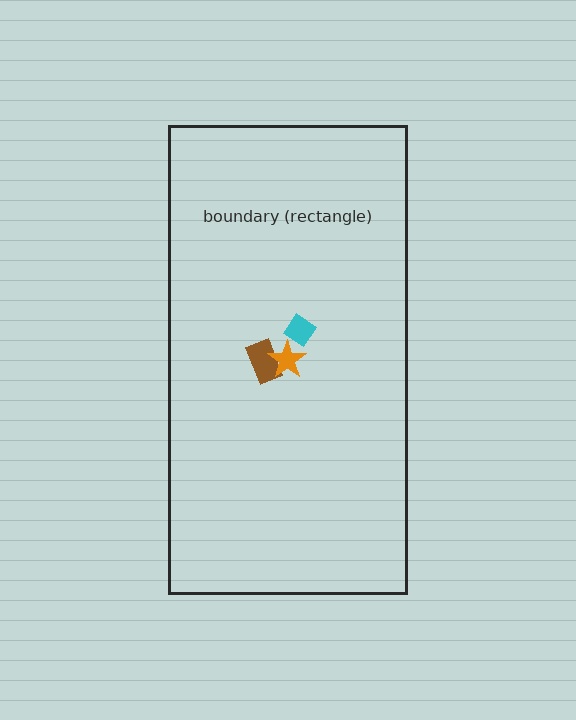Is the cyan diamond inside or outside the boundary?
Inside.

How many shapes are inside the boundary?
3 inside, 0 outside.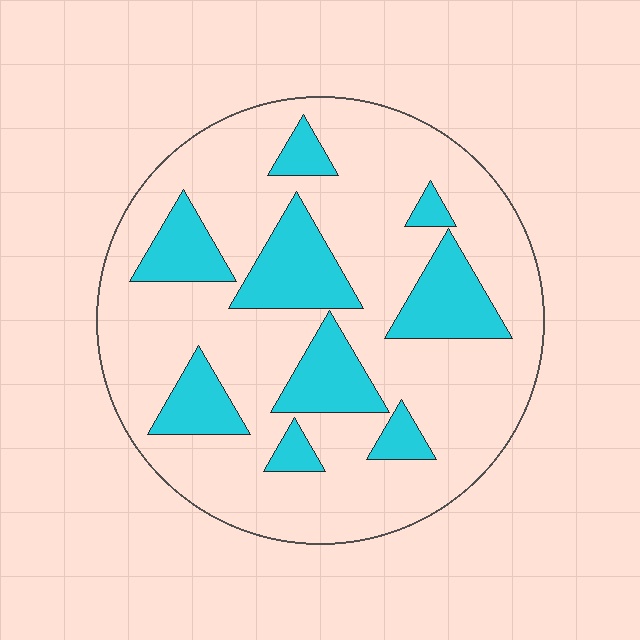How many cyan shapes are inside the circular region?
9.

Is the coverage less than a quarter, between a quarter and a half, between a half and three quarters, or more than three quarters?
Less than a quarter.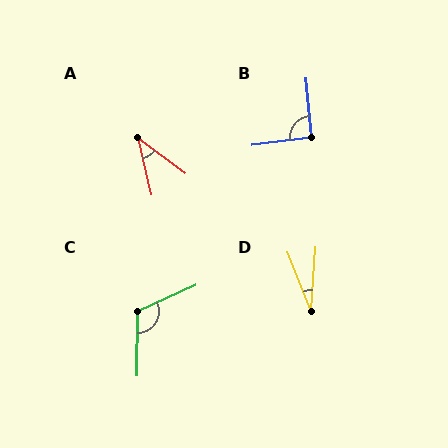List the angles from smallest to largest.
D (25°), A (39°), B (91°), C (114°).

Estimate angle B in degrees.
Approximately 91 degrees.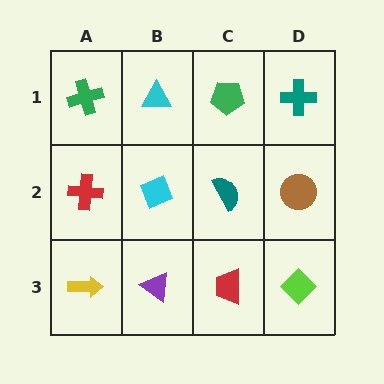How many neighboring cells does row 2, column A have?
3.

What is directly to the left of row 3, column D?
A red trapezoid.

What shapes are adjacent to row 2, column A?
A green cross (row 1, column A), a yellow arrow (row 3, column A), a cyan diamond (row 2, column B).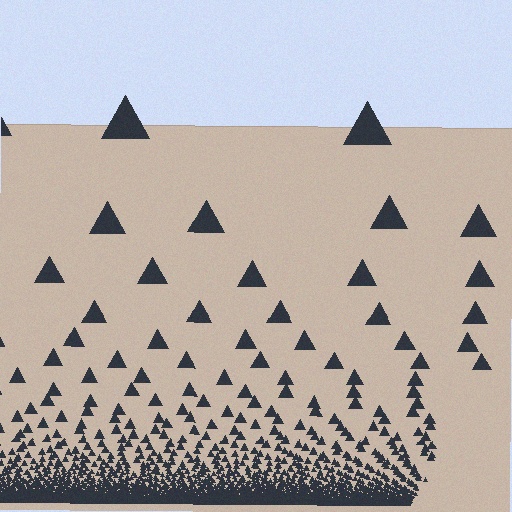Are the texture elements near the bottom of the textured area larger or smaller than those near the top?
Smaller. The gradient is inverted — elements near the bottom are smaller and denser.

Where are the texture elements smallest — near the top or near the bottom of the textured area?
Near the bottom.